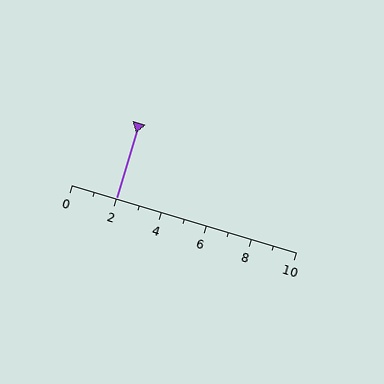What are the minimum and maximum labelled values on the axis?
The axis runs from 0 to 10.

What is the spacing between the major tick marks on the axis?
The major ticks are spaced 2 apart.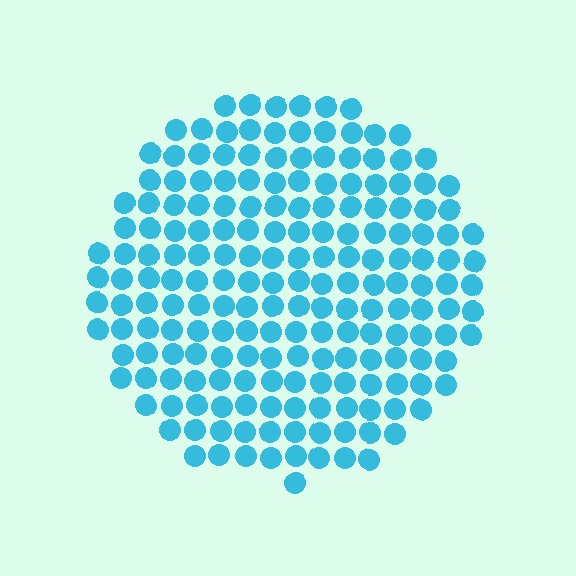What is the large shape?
The large shape is a circle.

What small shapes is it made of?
It is made of small circles.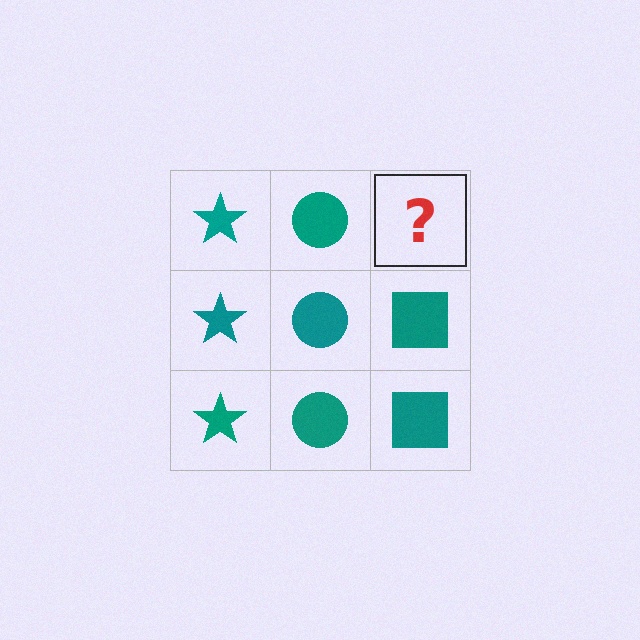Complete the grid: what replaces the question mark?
The question mark should be replaced with a teal square.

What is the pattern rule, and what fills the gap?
The rule is that each column has a consistent shape. The gap should be filled with a teal square.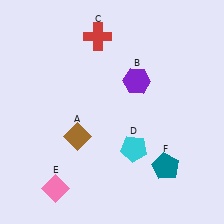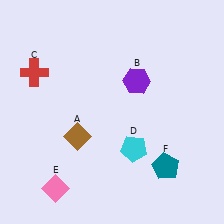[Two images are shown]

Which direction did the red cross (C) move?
The red cross (C) moved left.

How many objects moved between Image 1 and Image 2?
1 object moved between the two images.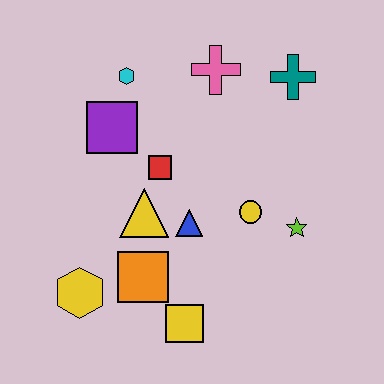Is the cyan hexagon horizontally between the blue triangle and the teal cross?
No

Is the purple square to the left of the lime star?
Yes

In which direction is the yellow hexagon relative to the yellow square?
The yellow hexagon is to the left of the yellow square.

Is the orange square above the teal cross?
No